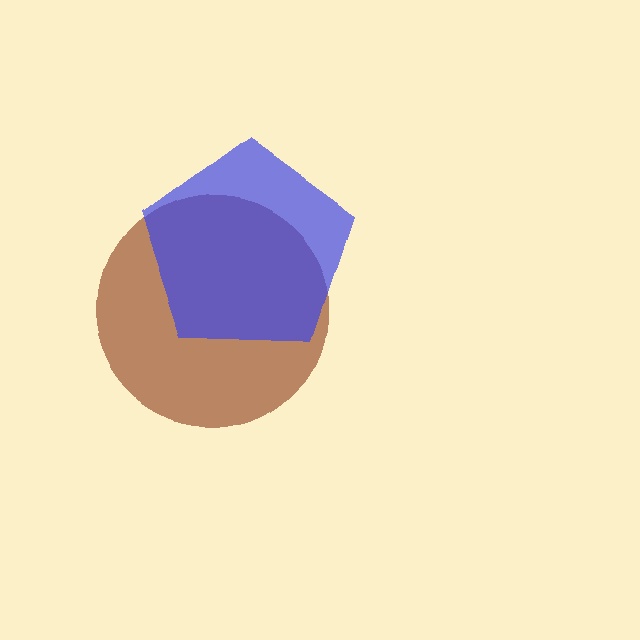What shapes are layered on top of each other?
The layered shapes are: a brown circle, a blue pentagon.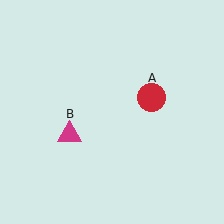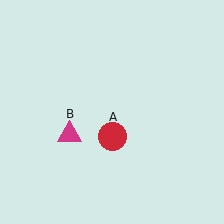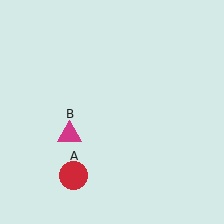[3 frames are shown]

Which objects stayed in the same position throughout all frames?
Magenta triangle (object B) remained stationary.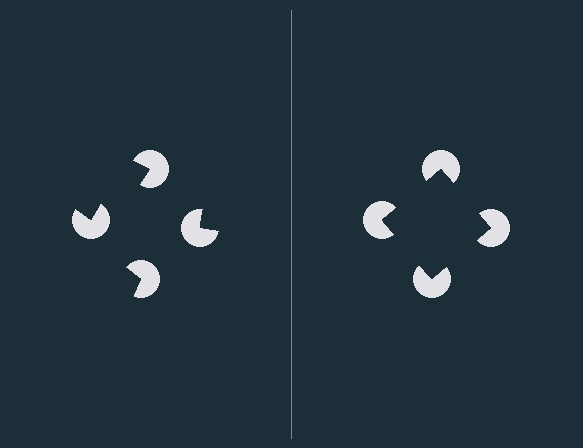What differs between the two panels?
The pac-man discs are positioned identically on both sides; only the wedge orientations differ. On the right they align to a square; on the left they are misaligned.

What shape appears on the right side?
An illusory square.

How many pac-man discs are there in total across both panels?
8 — 4 on each side.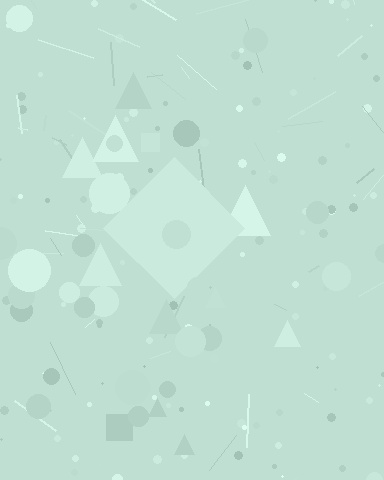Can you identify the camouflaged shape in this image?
The camouflaged shape is a diamond.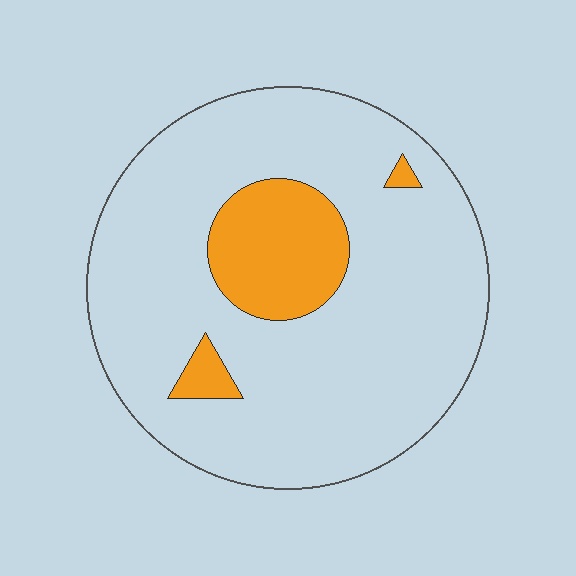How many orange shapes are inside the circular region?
3.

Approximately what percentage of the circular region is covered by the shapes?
Approximately 15%.